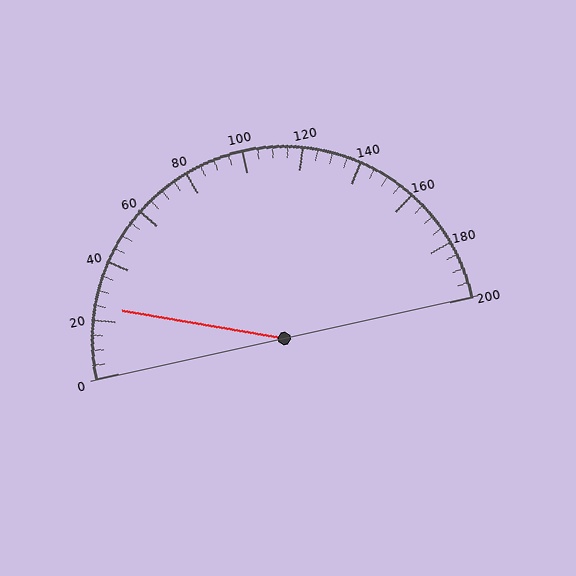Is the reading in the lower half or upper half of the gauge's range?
The reading is in the lower half of the range (0 to 200).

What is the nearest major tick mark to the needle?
The nearest major tick mark is 20.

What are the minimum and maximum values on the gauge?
The gauge ranges from 0 to 200.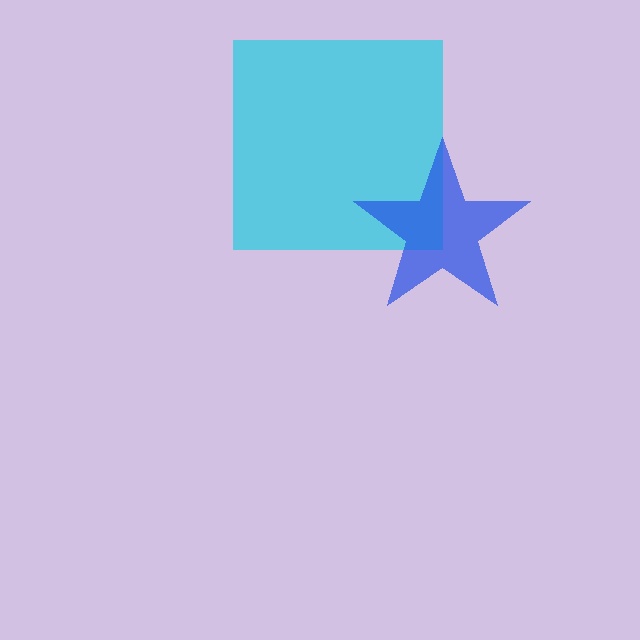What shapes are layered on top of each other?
The layered shapes are: a cyan square, a blue star.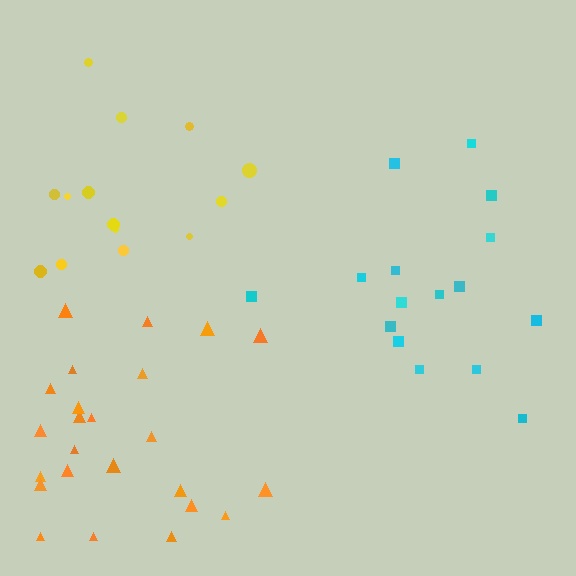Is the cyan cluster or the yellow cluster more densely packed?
Yellow.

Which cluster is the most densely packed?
Orange.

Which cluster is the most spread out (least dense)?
Cyan.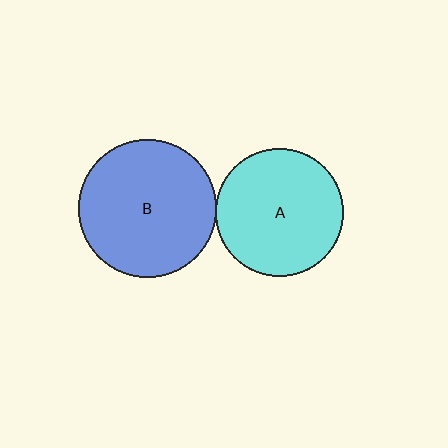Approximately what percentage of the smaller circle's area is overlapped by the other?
Approximately 5%.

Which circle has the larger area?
Circle B (blue).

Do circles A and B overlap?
Yes.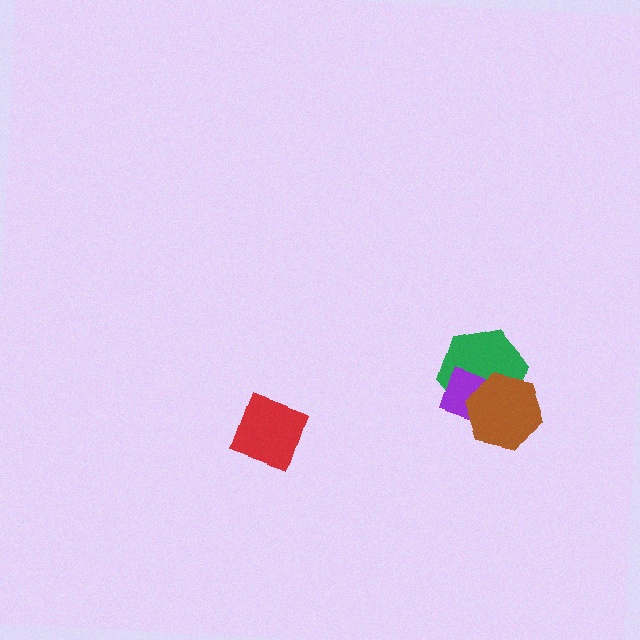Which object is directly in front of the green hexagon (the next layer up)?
The purple diamond is directly in front of the green hexagon.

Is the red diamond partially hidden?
No, no other shape covers it.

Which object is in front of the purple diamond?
The brown hexagon is in front of the purple diamond.